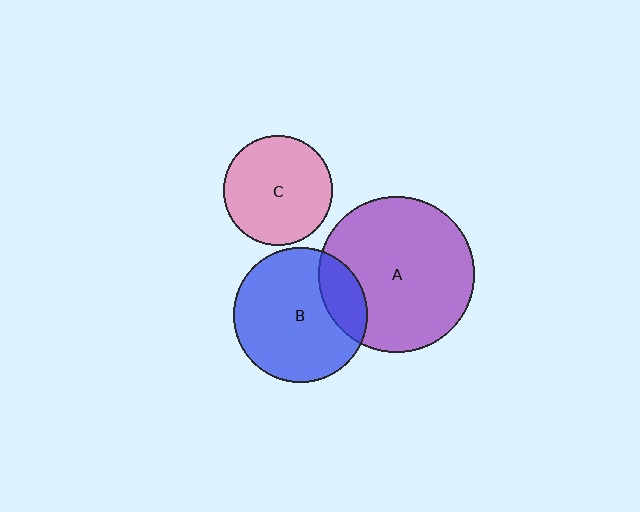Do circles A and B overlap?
Yes.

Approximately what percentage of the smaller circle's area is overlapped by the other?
Approximately 20%.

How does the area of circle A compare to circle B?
Approximately 1.3 times.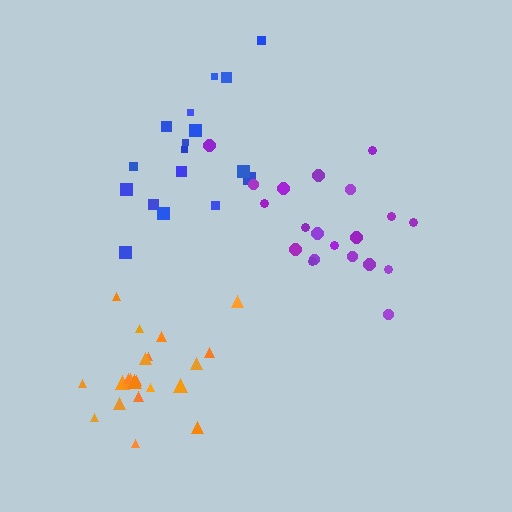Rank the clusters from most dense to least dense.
blue, orange, purple.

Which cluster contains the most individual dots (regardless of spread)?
Orange (21).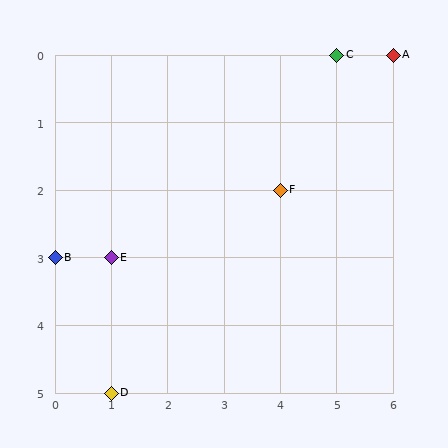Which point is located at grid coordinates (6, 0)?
Point A is at (6, 0).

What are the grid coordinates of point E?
Point E is at grid coordinates (1, 3).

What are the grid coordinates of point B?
Point B is at grid coordinates (0, 3).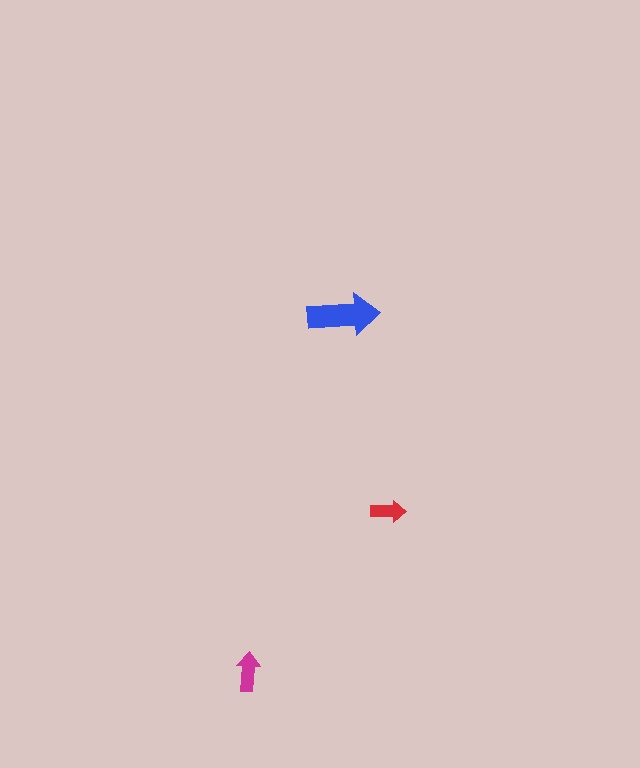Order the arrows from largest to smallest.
the blue one, the magenta one, the red one.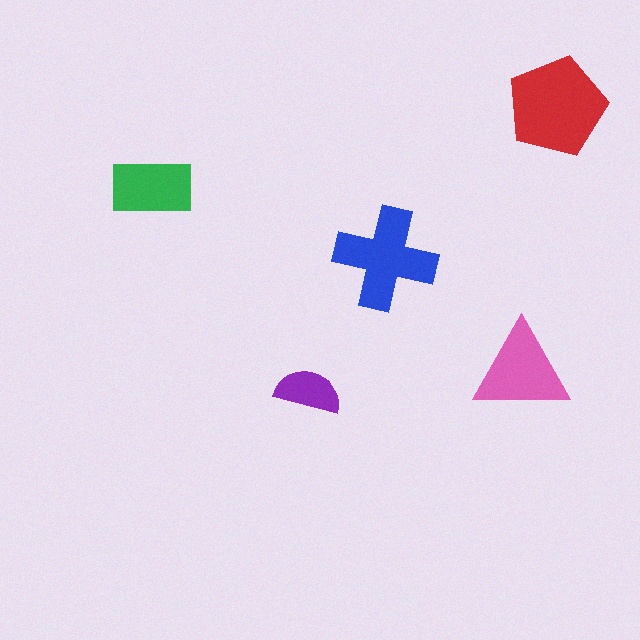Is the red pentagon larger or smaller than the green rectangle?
Larger.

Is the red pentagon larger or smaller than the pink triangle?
Larger.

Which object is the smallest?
The purple semicircle.